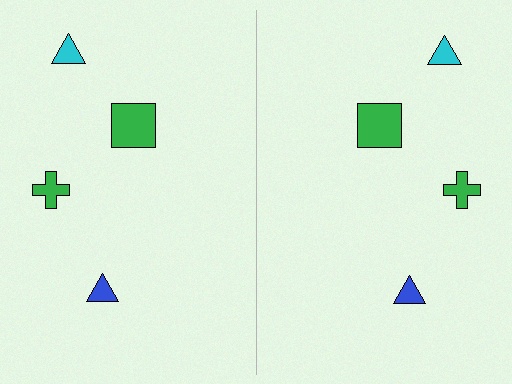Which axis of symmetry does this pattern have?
The pattern has a vertical axis of symmetry running through the center of the image.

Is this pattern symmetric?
Yes, this pattern has bilateral (reflection) symmetry.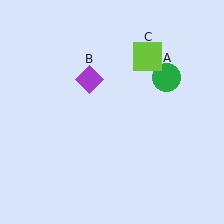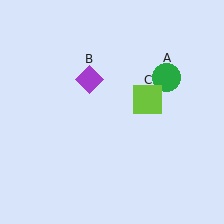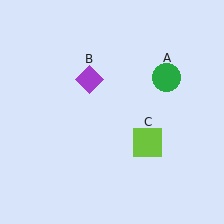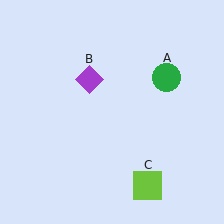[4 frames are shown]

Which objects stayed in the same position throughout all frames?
Green circle (object A) and purple diamond (object B) remained stationary.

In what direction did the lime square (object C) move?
The lime square (object C) moved down.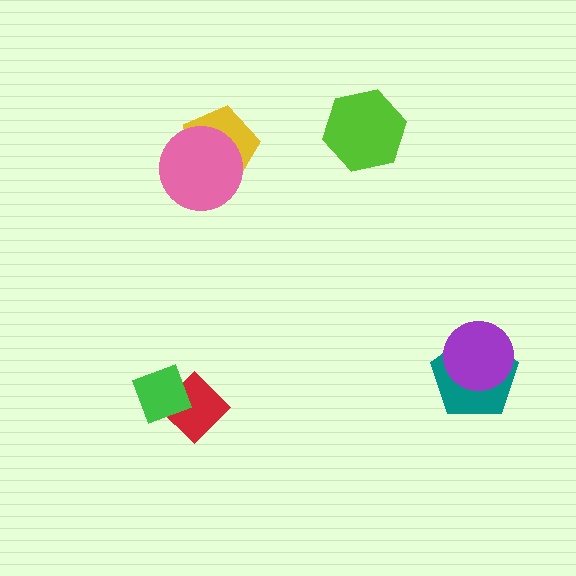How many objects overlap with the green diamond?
1 object overlaps with the green diamond.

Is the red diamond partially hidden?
Yes, it is partially covered by another shape.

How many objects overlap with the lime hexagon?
0 objects overlap with the lime hexagon.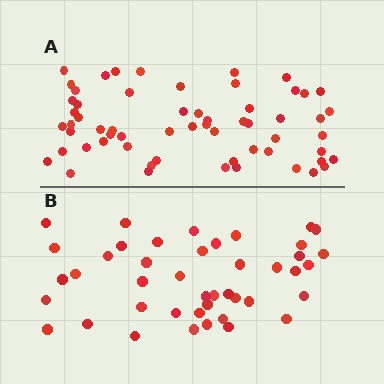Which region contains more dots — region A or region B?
Region A (the top region) has more dots.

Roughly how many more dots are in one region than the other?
Region A has approximately 15 more dots than region B.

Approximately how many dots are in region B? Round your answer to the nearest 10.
About 40 dots. (The exact count is 43, which rounds to 40.)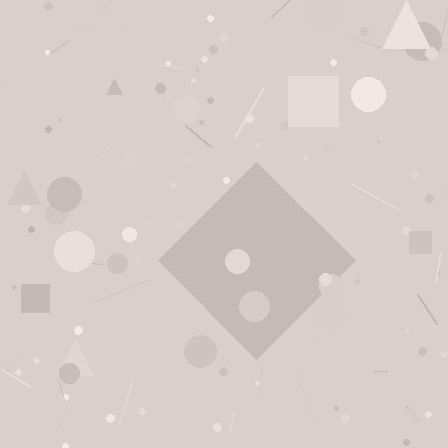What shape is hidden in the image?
A diamond is hidden in the image.